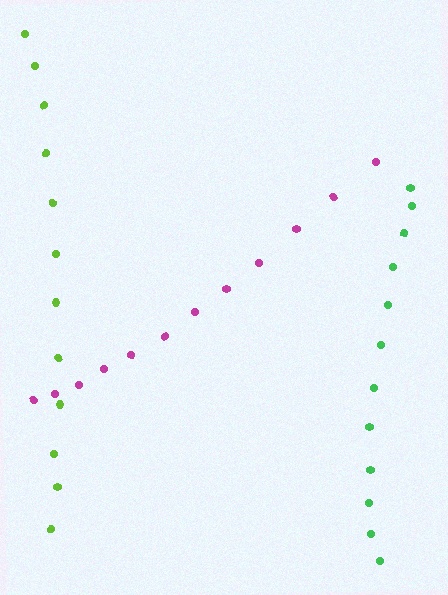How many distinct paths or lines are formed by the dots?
There are 3 distinct paths.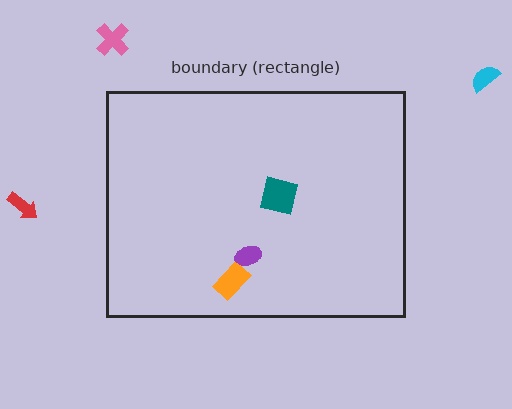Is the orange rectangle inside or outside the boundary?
Inside.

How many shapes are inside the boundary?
3 inside, 3 outside.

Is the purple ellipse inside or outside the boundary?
Inside.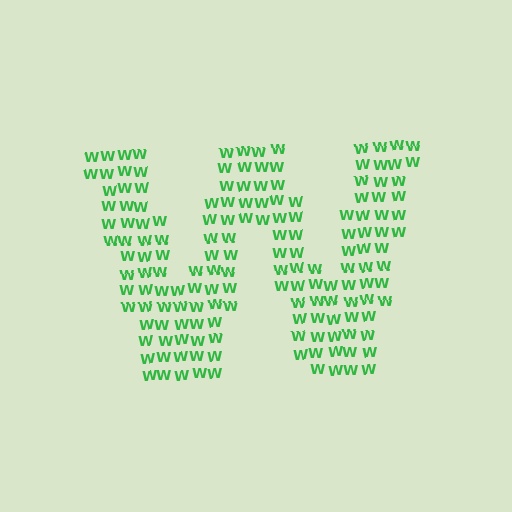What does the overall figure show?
The overall figure shows the letter W.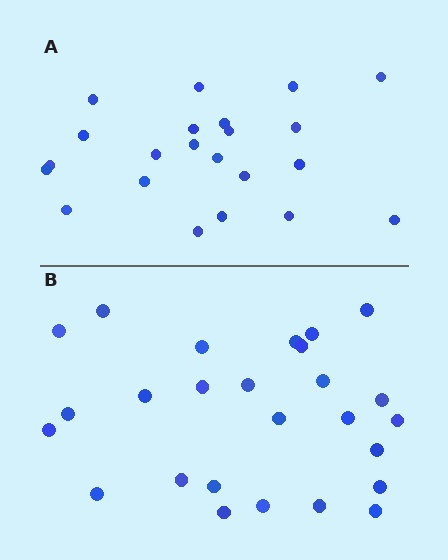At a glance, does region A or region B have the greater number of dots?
Region B (the bottom region) has more dots.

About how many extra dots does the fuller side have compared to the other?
Region B has about 4 more dots than region A.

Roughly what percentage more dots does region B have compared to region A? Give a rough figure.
About 20% more.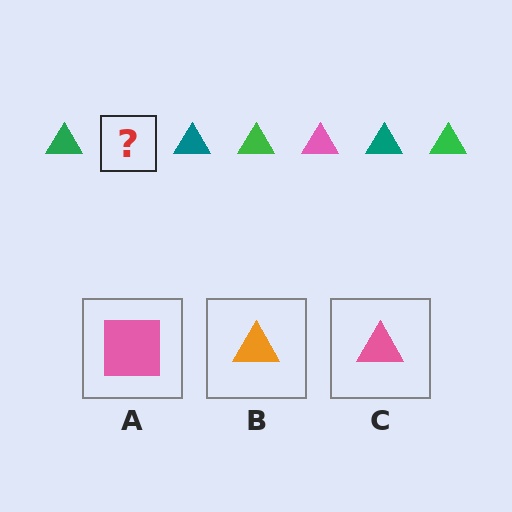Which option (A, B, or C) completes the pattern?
C.